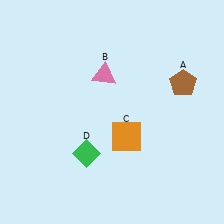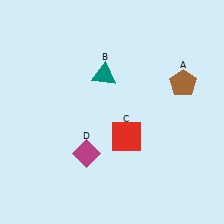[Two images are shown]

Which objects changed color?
B changed from pink to teal. C changed from orange to red. D changed from green to magenta.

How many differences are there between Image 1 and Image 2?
There are 3 differences between the two images.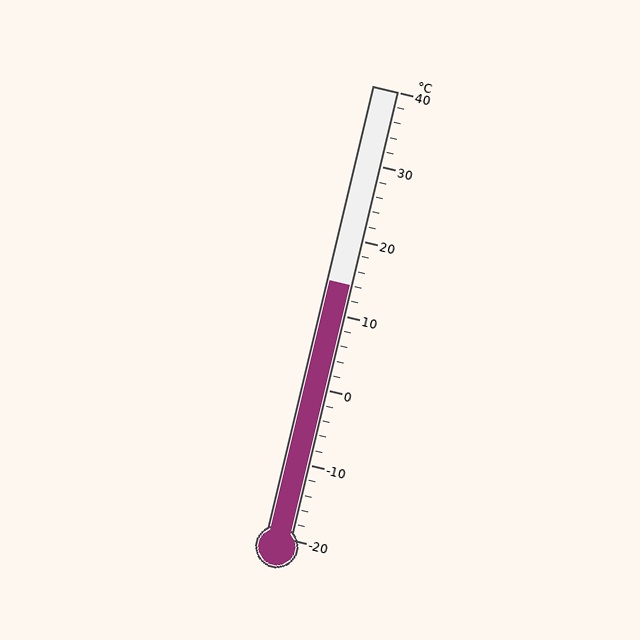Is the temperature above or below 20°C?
The temperature is below 20°C.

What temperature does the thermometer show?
The thermometer shows approximately 14°C.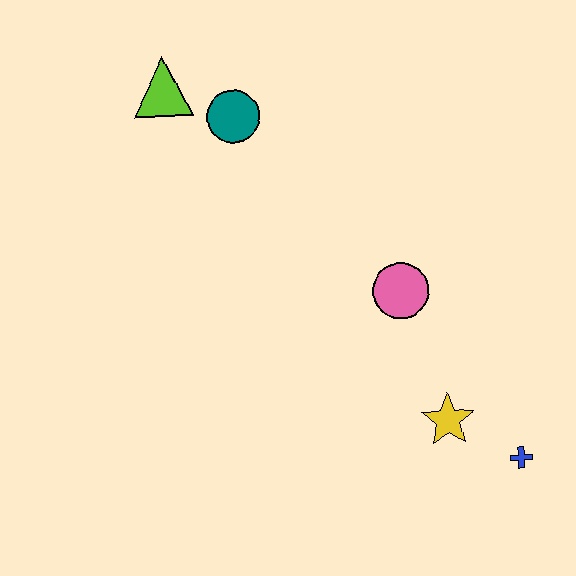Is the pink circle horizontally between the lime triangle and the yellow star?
Yes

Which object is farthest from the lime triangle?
The blue cross is farthest from the lime triangle.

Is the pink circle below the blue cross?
No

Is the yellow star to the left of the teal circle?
No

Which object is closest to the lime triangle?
The teal circle is closest to the lime triangle.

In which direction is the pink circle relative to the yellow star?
The pink circle is above the yellow star.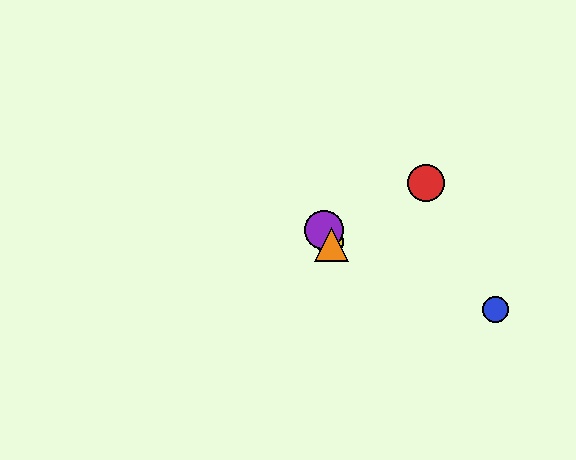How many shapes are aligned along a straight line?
4 shapes (the green circle, the yellow circle, the purple circle, the orange triangle) are aligned along a straight line.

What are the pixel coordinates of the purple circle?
The purple circle is at (324, 230).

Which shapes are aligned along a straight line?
The green circle, the yellow circle, the purple circle, the orange triangle are aligned along a straight line.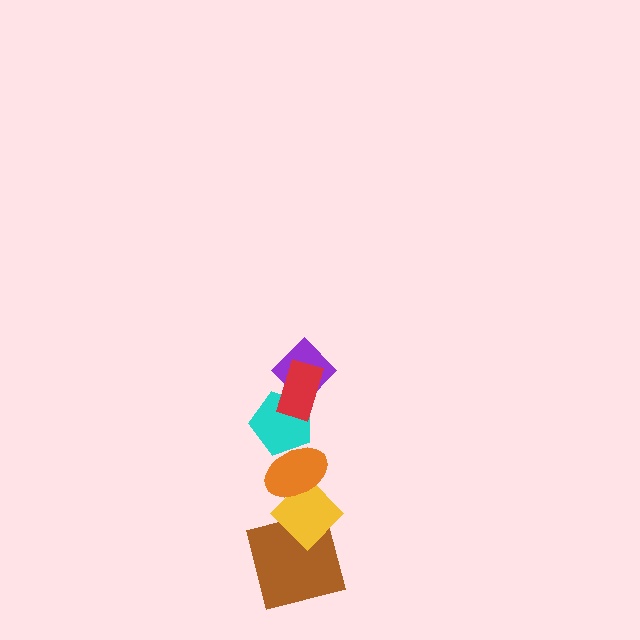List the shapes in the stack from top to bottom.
From top to bottom: the red rectangle, the purple diamond, the cyan pentagon, the orange ellipse, the yellow diamond, the brown square.